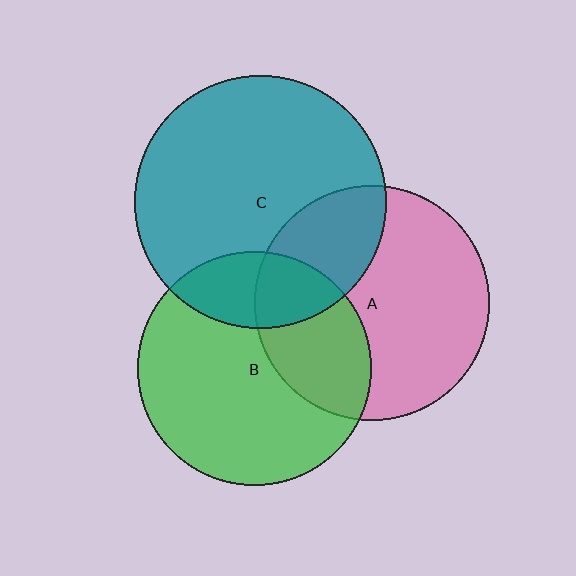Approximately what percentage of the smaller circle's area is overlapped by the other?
Approximately 20%.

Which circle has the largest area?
Circle C (teal).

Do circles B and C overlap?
Yes.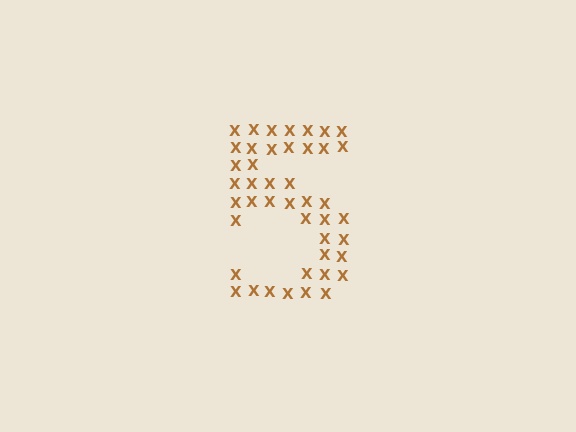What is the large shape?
The large shape is the digit 5.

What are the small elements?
The small elements are letter X's.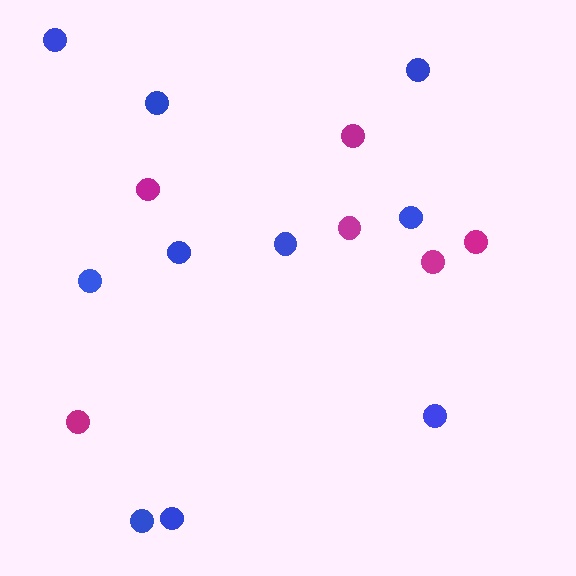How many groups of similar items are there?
There are 2 groups: one group of blue circles (10) and one group of magenta circles (6).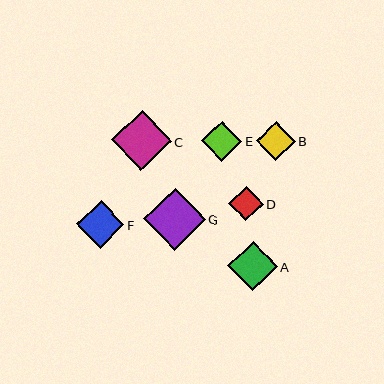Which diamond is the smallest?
Diamond D is the smallest with a size of approximately 34 pixels.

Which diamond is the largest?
Diamond G is the largest with a size of approximately 62 pixels.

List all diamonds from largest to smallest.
From largest to smallest: G, C, A, F, E, B, D.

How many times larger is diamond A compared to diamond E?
Diamond A is approximately 1.3 times the size of diamond E.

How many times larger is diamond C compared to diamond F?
Diamond C is approximately 1.3 times the size of diamond F.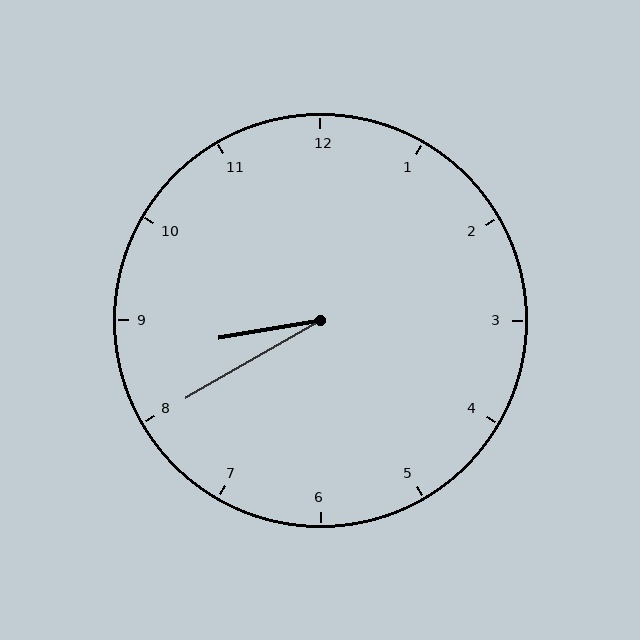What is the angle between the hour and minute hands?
Approximately 20 degrees.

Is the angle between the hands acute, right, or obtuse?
It is acute.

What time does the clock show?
8:40.